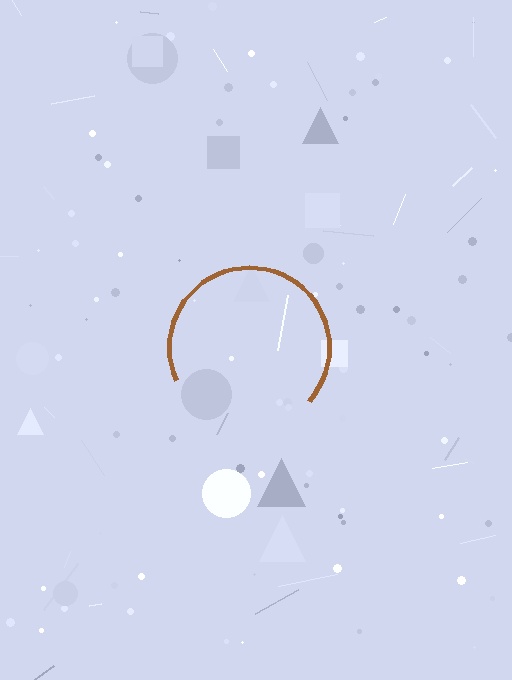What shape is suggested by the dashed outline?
The dashed outline suggests a circle.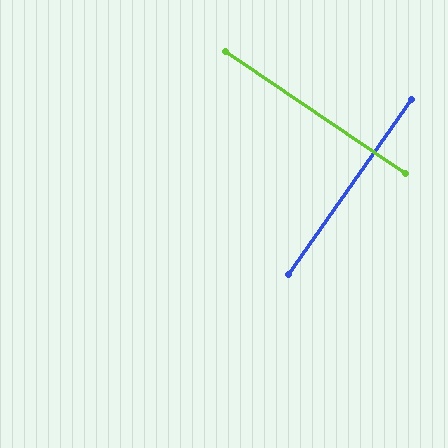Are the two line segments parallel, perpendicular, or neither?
Perpendicular — they meet at approximately 89°.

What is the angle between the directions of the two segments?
Approximately 89 degrees.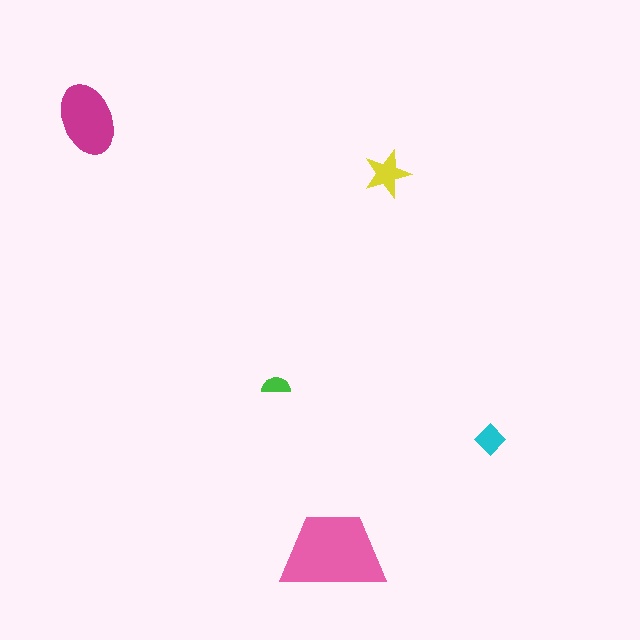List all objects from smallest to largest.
The green semicircle, the cyan diamond, the yellow star, the magenta ellipse, the pink trapezoid.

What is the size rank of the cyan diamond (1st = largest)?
4th.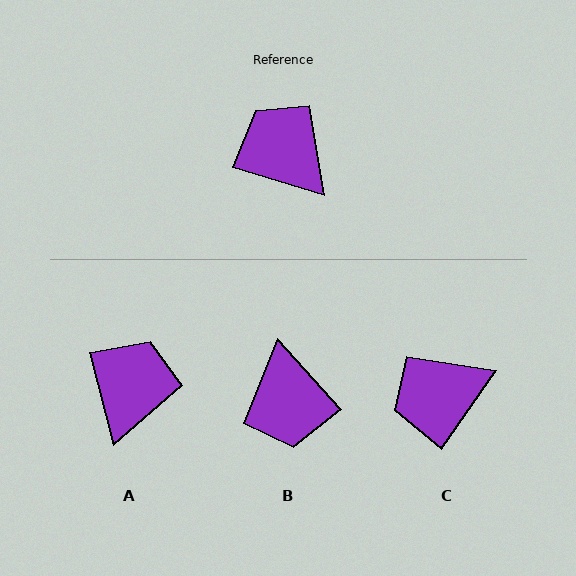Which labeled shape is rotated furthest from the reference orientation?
B, about 149 degrees away.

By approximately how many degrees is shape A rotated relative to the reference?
Approximately 59 degrees clockwise.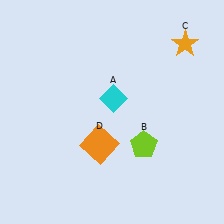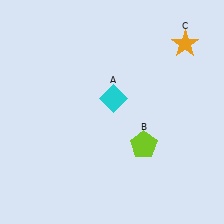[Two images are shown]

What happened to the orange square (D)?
The orange square (D) was removed in Image 2. It was in the bottom-left area of Image 1.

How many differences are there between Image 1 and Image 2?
There is 1 difference between the two images.